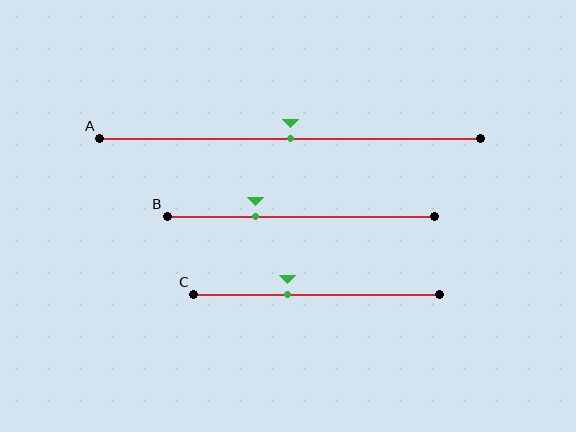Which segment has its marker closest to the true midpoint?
Segment A has its marker closest to the true midpoint.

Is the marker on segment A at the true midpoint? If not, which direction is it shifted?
Yes, the marker on segment A is at the true midpoint.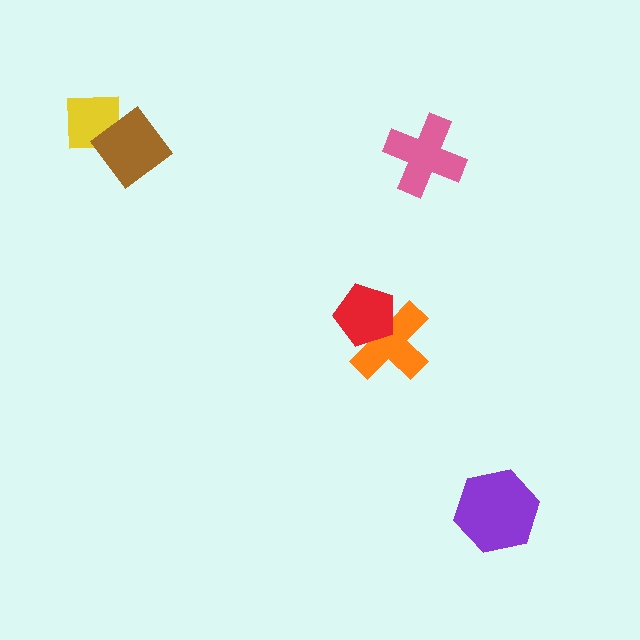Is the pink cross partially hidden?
No, no other shape covers it.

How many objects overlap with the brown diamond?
1 object overlaps with the brown diamond.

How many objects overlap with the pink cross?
0 objects overlap with the pink cross.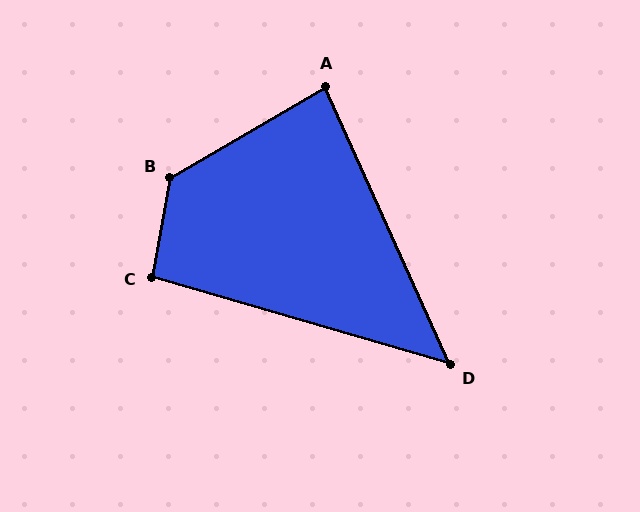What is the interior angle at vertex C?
Approximately 96 degrees (obtuse).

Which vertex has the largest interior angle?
B, at approximately 130 degrees.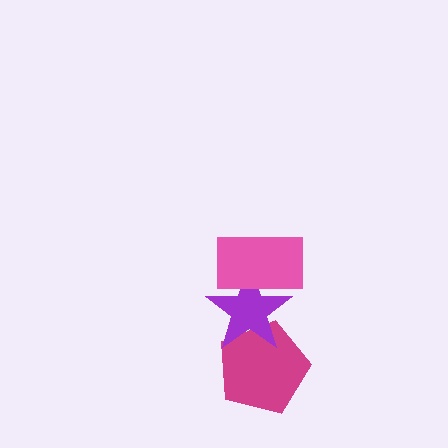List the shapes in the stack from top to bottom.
From top to bottom: the pink rectangle, the purple star, the magenta pentagon.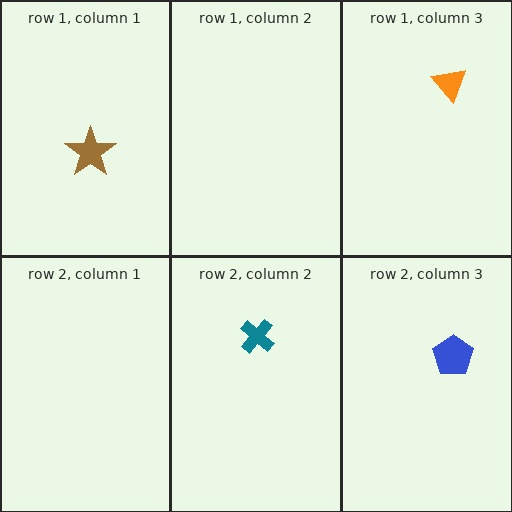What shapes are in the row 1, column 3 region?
The orange triangle.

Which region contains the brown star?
The row 1, column 1 region.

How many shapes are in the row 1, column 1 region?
1.